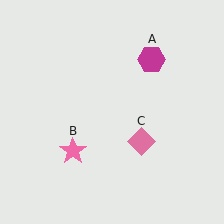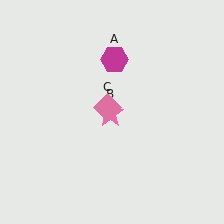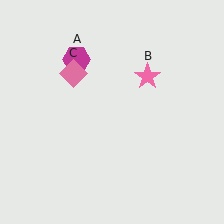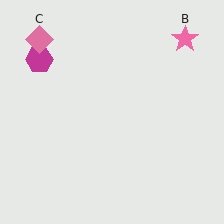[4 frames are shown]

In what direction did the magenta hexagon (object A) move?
The magenta hexagon (object A) moved left.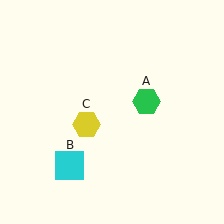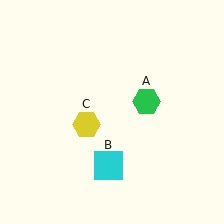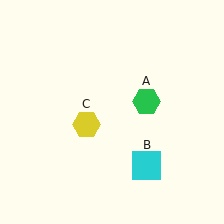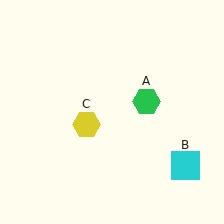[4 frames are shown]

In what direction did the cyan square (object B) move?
The cyan square (object B) moved right.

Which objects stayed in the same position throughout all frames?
Green hexagon (object A) and yellow hexagon (object C) remained stationary.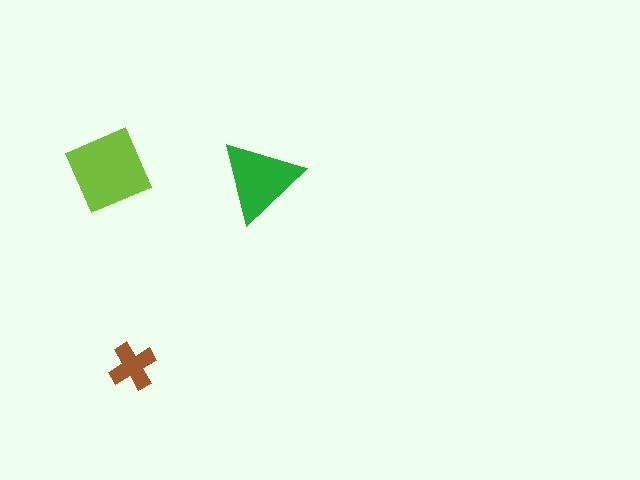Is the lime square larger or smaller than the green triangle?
Larger.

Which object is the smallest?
The brown cross.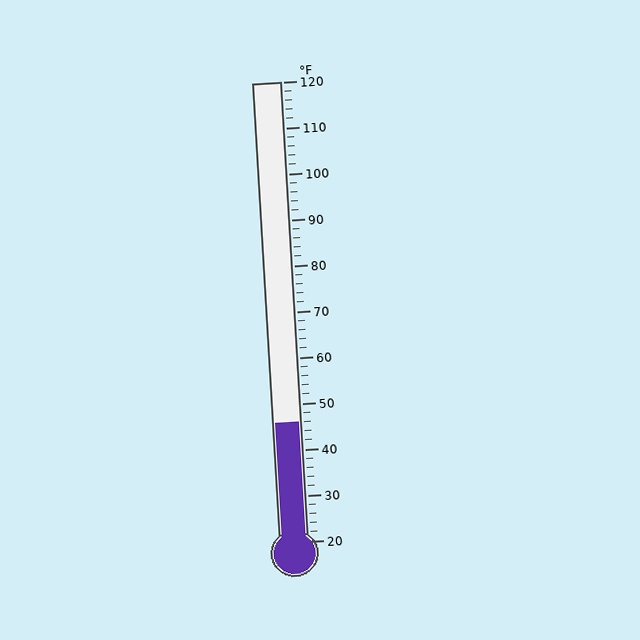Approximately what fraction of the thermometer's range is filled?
The thermometer is filled to approximately 25% of its range.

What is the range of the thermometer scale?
The thermometer scale ranges from 20°F to 120°F.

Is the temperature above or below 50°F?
The temperature is below 50°F.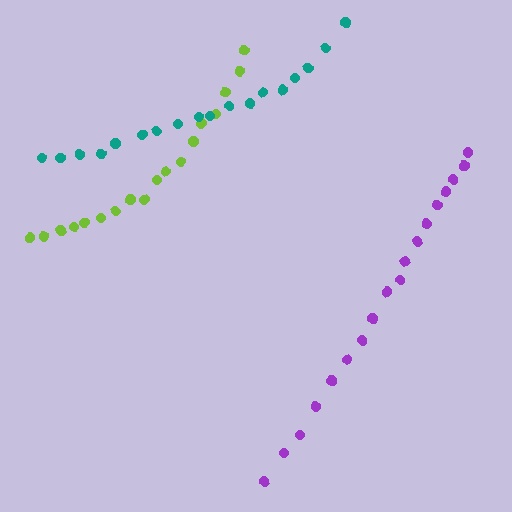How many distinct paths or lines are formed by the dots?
There are 3 distinct paths.